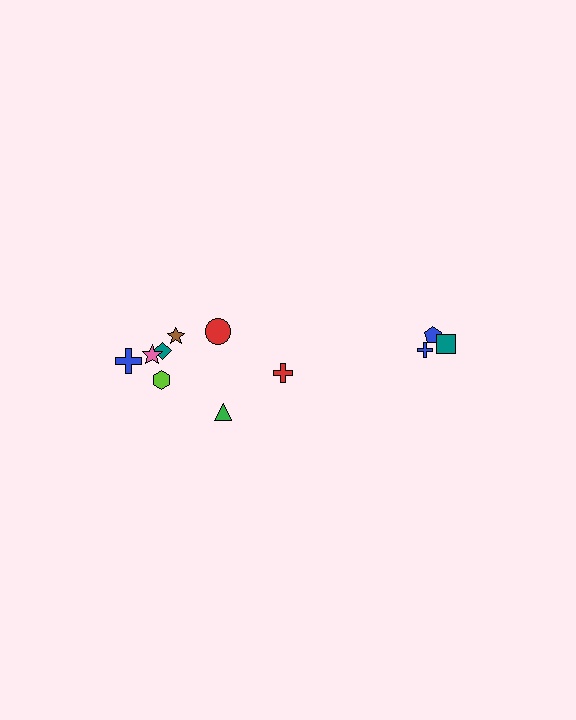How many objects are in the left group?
There are 8 objects.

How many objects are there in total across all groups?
There are 11 objects.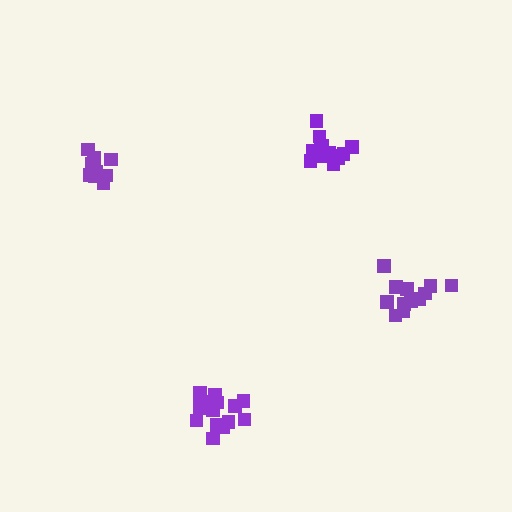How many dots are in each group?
Group 1: 15 dots, Group 2: 13 dots, Group 3: 15 dots, Group 4: 11 dots (54 total).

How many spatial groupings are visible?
There are 4 spatial groupings.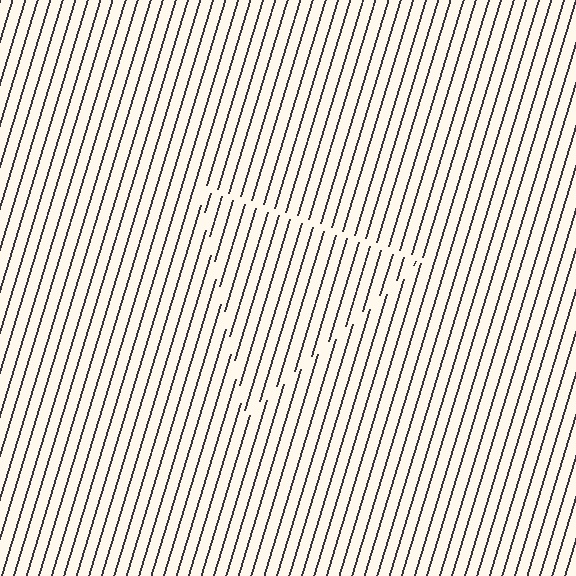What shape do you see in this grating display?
An illusory triangle. The interior of the shape contains the same grating, shifted by half a period — the contour is defined by the phase discontinuity where line-ends from the inner and outer gratings abut.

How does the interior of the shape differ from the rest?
The interior of the shape contains the same grating, shifted by half a period — the contour is defined by the phase discontinuity where line-ends from the inner and outer gratings abut.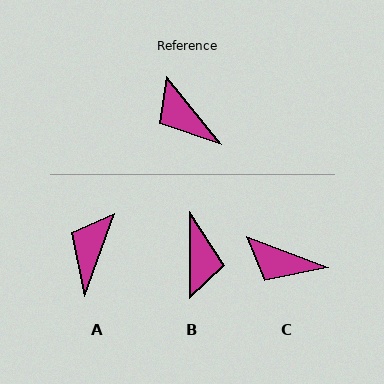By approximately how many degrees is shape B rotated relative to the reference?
Approximately 142 degrees counter-clockwise.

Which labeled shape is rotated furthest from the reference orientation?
B, about 142 degrees away.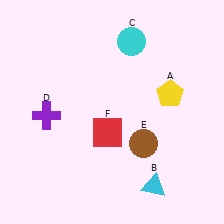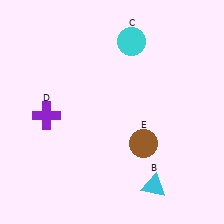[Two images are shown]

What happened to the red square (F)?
The red square (F) was removed in Image 2. It was in the bottom-left area of Image 1.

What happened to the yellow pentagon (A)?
The yellow pentagon (A) was removed in Image 2. It was in the top-right area of Image 1.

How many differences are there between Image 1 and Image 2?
There are 2 differences between the two images.